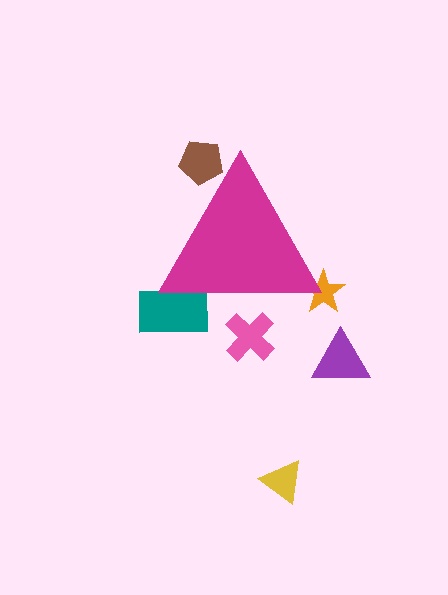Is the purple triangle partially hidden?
No, the purple triangle is fully visible.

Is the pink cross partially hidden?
Yes, the pink cross is partially hidden behind the magenta triangle.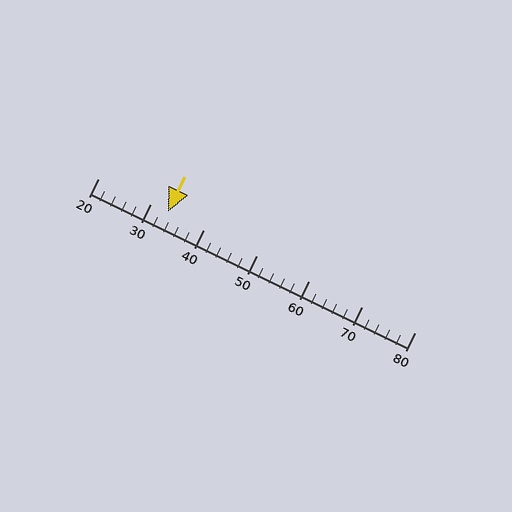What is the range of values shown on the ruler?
The ruler shows values from 20 to 80.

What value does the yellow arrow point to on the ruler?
The yellow arrow points to approximately 33.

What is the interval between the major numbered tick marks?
The major tick marks are spaced 10 units apart.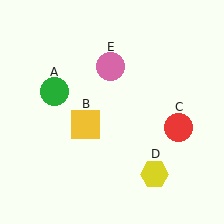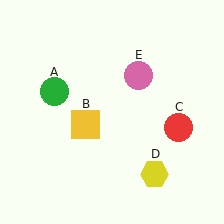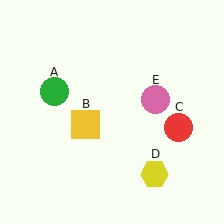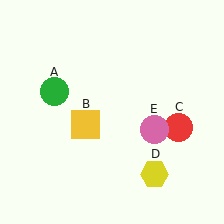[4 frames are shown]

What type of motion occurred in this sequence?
The pink circle (object E) rotated clockwise around the center of the scene.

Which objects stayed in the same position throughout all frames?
Green circle (object A) and yellow square (object B) and red circle (object C) and yellow hexagon (object D) remained stationary.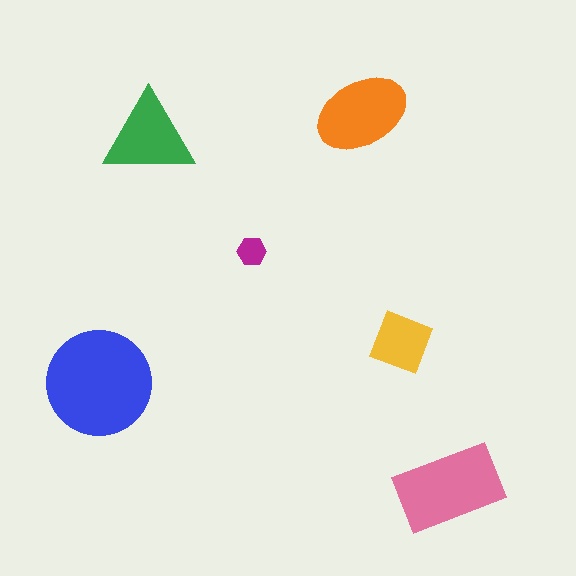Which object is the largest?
The blue circle.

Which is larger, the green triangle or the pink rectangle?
The pink rectangle.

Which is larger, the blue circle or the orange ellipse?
The blue circle.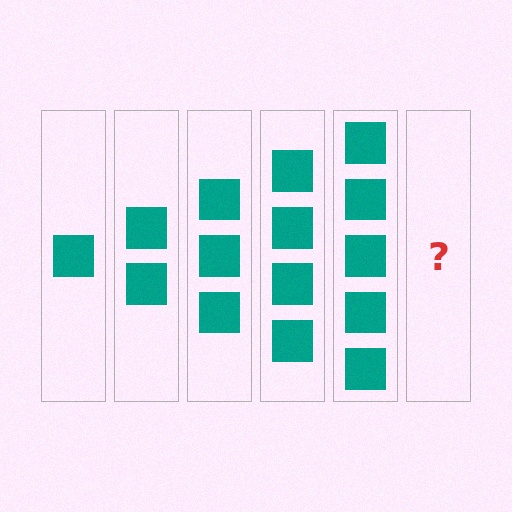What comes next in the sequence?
The next element should be 6 squares.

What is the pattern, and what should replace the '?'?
The pattern is that each step adds one more square. The '?' should be 6 squares.